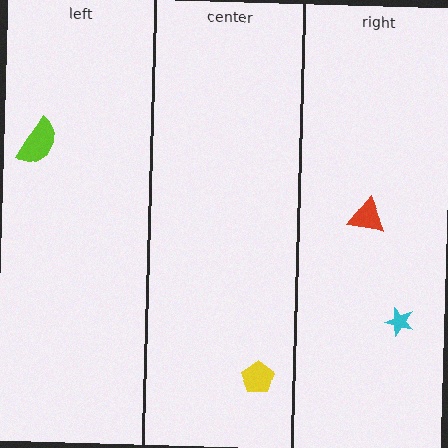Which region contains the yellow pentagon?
The center region.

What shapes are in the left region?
The lime semicircle.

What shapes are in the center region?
The yellow pentagon.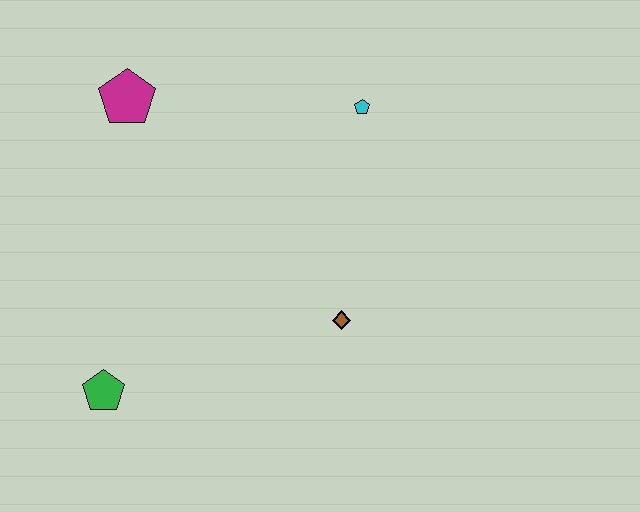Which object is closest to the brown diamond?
The cyan pentagon is closest to the brown diamond.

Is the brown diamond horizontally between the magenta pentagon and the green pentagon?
No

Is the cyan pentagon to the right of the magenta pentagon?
Yes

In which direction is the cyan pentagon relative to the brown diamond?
The cyan pentagon is above the brown diamond.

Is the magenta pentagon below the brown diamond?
No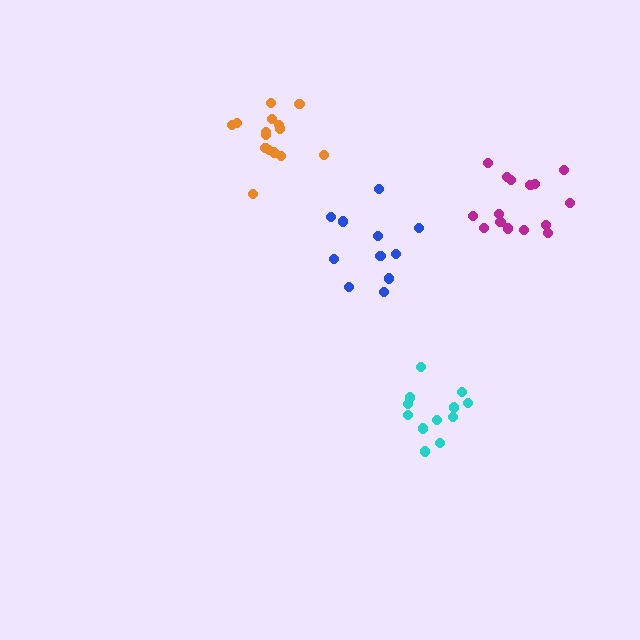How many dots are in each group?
Group 1: 11 dots, Group 2: 15 dots, Group 3: 12 dots, Group 4: 15 dots (53 total).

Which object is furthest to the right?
The magenta cluster is rightmost.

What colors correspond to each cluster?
The clusters are colored: blue, orange, cyan, magenta.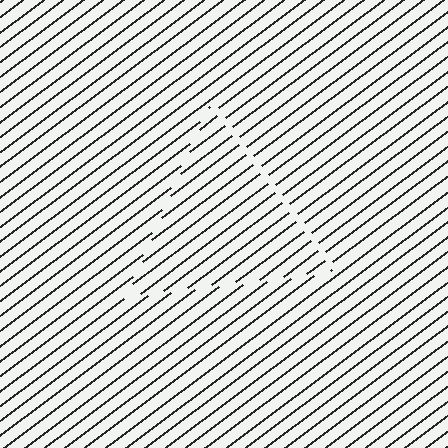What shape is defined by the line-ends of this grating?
An illusory triangle. The interior of the shape contains the same grating, shifted by half a period — the contour is defined by the phase discontinuity where line-ends from the inner and outer gratings abut.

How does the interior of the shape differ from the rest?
The interior of the shape contains the same grating, shifted by half a period — the contour is defined by the phase discontinuity where line-ends from the inner and outer gratings abut.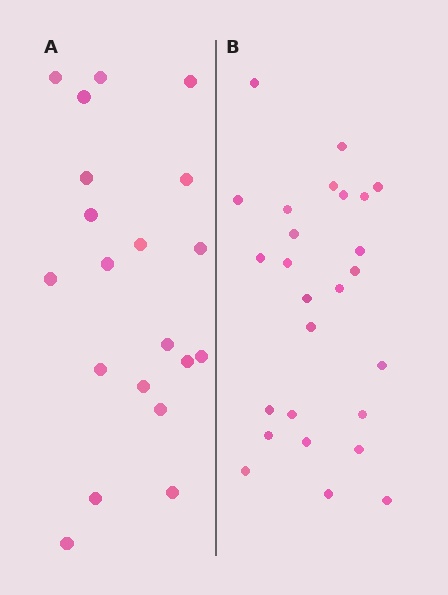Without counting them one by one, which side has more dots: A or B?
Region B (the right region) has more dots.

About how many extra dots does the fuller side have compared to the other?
Region B has about 6 more dots than region A.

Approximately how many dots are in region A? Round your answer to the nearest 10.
About 20 dots.